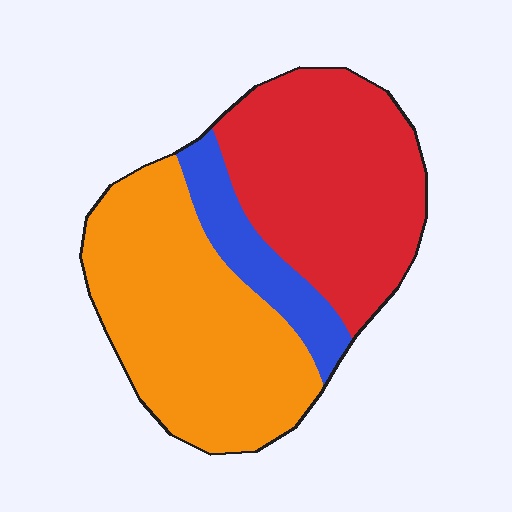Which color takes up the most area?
Orange, at roughly 45%.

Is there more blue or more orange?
Orange.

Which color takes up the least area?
Blue, at roughly 15%.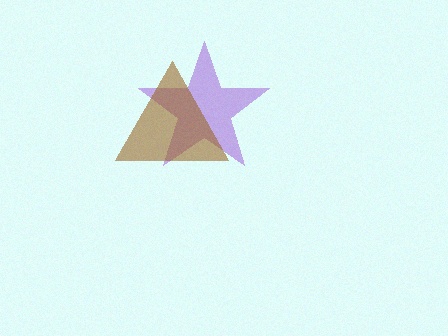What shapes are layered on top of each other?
The layered shapes are: a purple star, a brown triangle.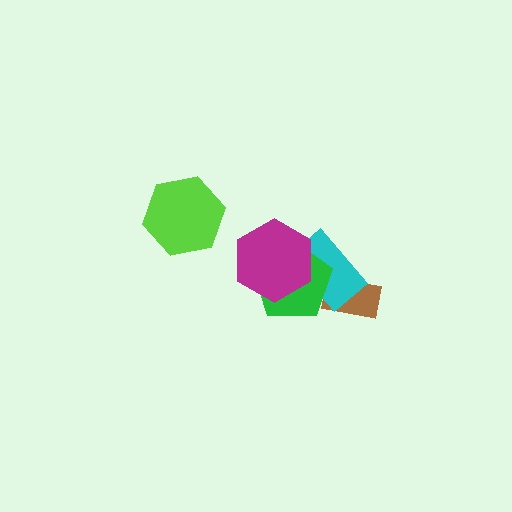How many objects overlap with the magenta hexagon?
2 objects overlap with the magenta hexagon.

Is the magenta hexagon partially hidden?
No, no other shape covers it.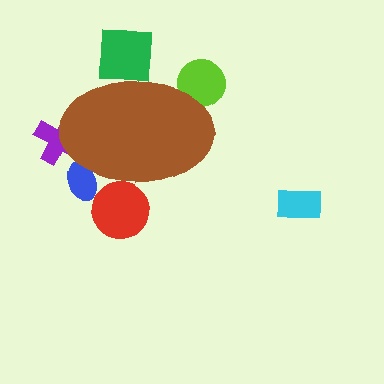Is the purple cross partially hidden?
Yes, the purple cross is partially hidden behind the brown ellipse.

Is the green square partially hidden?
Yes, the green square is partially hidden behind the brown ellipse.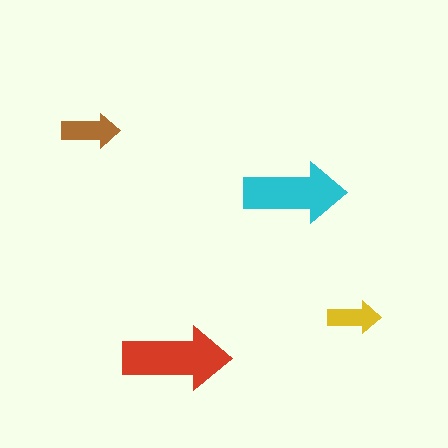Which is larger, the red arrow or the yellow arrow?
The red one.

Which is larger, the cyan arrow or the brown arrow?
The cyan one.